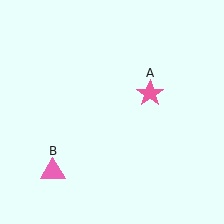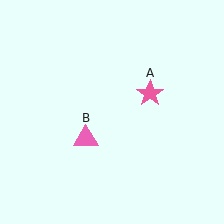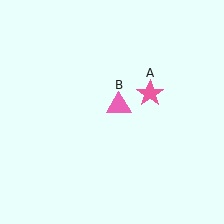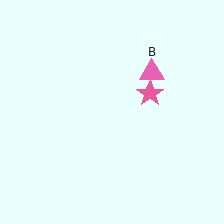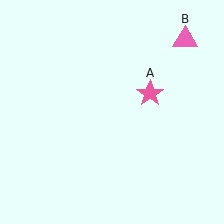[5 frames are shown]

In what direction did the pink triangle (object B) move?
The pink triangle (object B) moved up and to the right.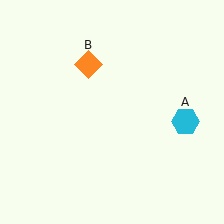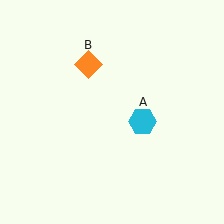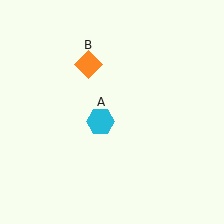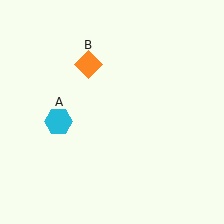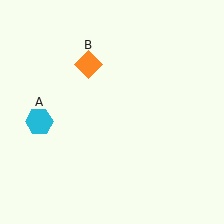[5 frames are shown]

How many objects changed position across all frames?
1 object changed position: cyan hexagon (object A).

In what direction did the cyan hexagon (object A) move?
The cyan hexagon (object A) moved left.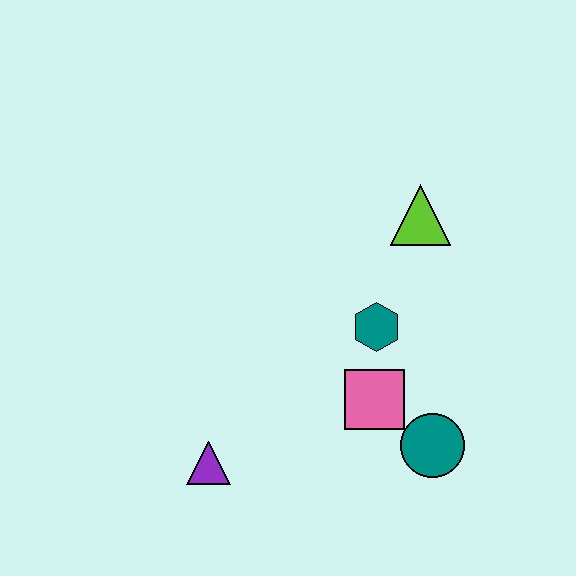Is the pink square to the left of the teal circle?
Yes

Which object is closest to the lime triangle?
The teal hexagon is closest to the lime triangle.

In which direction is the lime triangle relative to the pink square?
The lime triangle is above the pink square.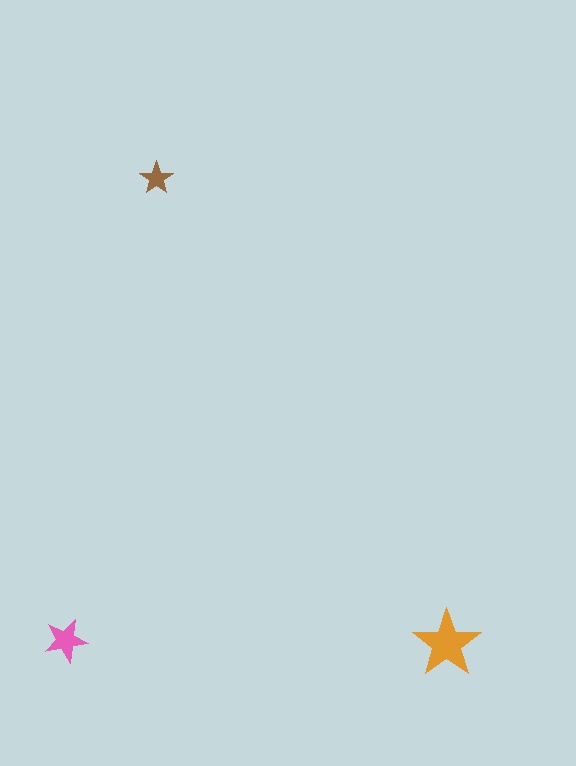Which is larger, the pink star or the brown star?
The pink one.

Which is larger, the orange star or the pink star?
The orange one.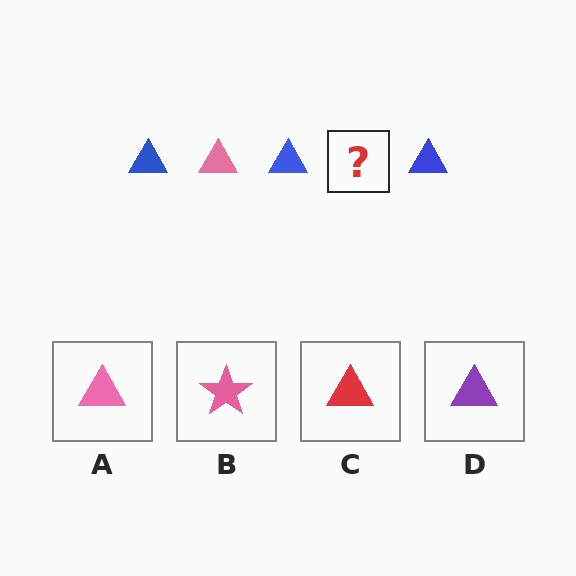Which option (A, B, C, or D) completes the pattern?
A.